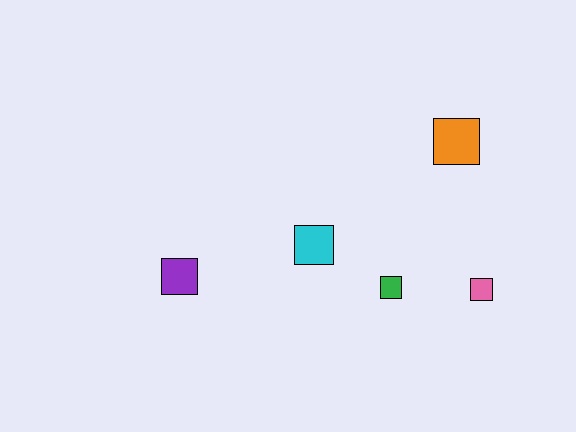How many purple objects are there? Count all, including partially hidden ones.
There is 1 purple object.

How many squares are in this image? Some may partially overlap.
There are 5 squares.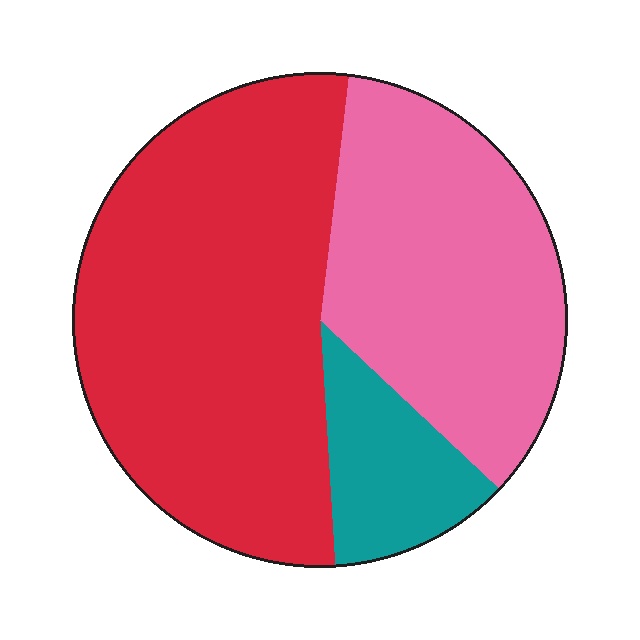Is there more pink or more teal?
Pink.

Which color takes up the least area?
Teal, at roughly 10%.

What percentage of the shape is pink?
Pink covers around 35% of the shape.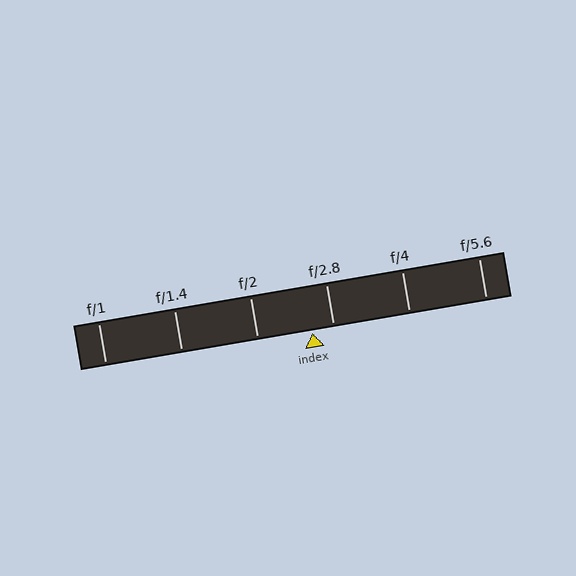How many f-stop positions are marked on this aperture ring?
There are 6 f-stop positions marked.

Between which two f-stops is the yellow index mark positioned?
The index mark is between f/2 and f/2.8.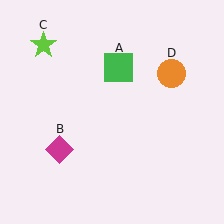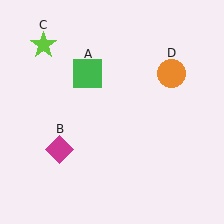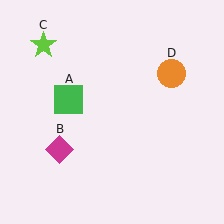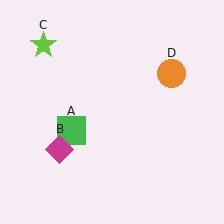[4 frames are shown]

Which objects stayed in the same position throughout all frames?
Magenta diamond (object B) and lime star (object C) and orange circle (object D) remained stationary.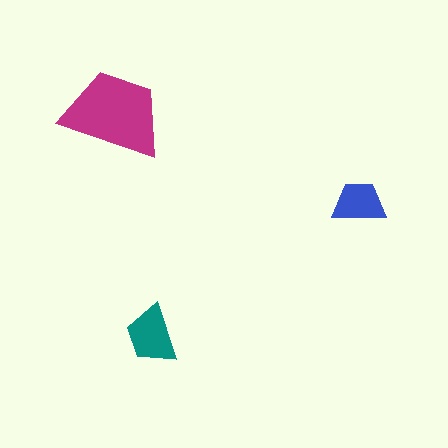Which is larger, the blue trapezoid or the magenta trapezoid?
The magenta one.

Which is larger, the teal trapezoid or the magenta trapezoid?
The magenta one.